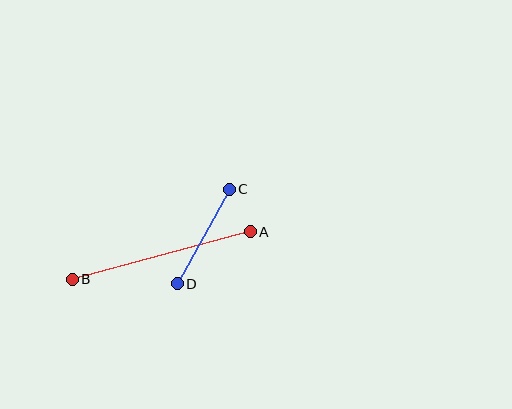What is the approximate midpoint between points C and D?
The midpoint is at approximately (203, 237) pixels.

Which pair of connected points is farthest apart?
Points A and B are farthest apart.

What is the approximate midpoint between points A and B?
The midpoint is at approximately (161, 255) pixels.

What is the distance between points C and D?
The distance is approximately 108 pixels.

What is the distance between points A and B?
The distance is approximately 184 pixels.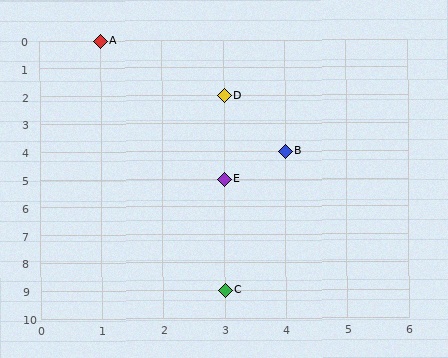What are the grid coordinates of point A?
Point A is at grid coordinates (1, 0).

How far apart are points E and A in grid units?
Points E and A are 2 columns and 5 rows apart (about 5.4 grid units diagonally).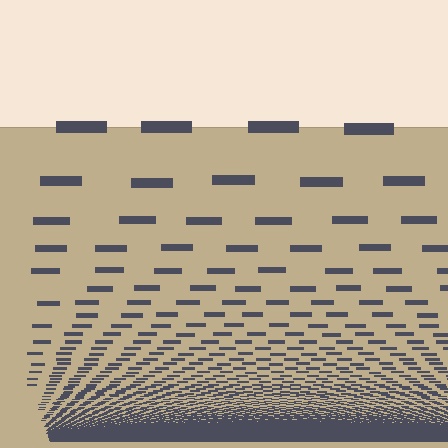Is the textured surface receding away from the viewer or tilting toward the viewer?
The surface appears to tilt toward the viewer. Texture elements get larger and sparser toward the top.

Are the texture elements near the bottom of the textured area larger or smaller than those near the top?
Smaller. The gradient is inverted — elements near the bottom are smaller and denser.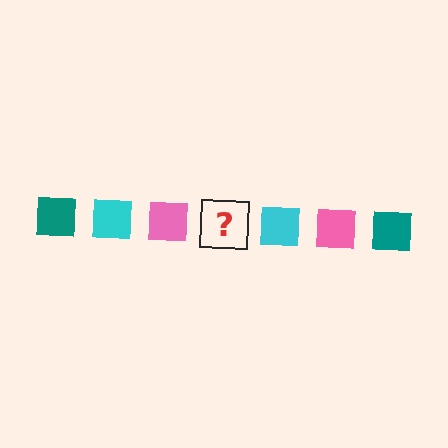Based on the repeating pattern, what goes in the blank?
The blank should be a teal square.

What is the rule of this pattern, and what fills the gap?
The rule is that the pattern cycles through teal, cyan, pink squares. The gap should be filled with a teal square.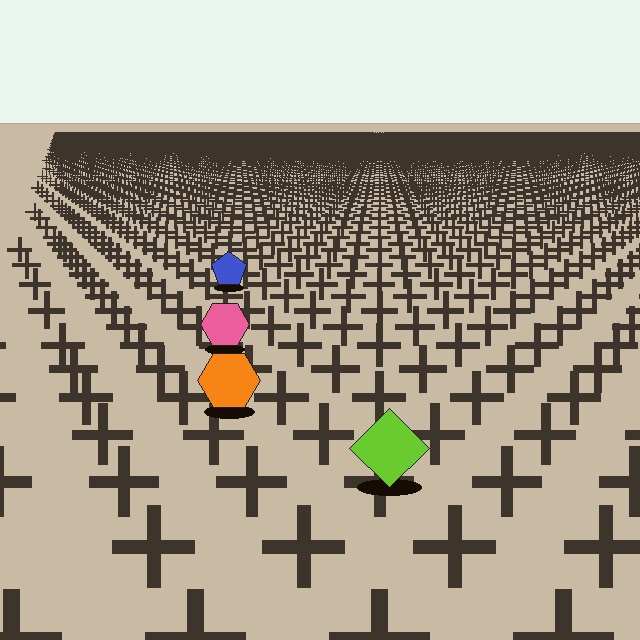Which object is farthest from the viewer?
The blue pentagon is farthest from the viewer. It appears smaller and the ground texture around it is denser.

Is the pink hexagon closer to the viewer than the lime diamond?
No. The lime diamond is closer — you can tell from the texture gradient: the ground texture is coarser near it.